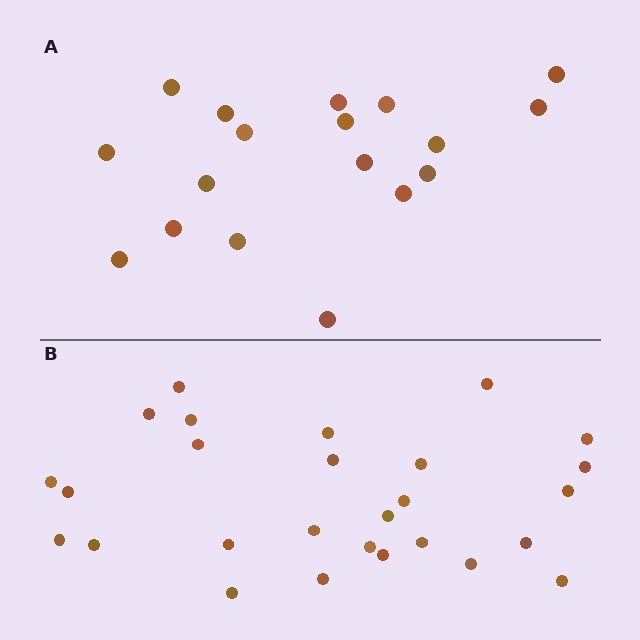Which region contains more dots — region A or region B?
Region B (the bottom region) has more dots.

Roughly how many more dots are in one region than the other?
Region B has roughly 8 or so more dots than region A.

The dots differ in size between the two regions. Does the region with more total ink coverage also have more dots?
No. Region A has more total ink coverage because its dots are larger, but region B actually contains more individual dots. Total area can be misleading — the number of items is what matters here.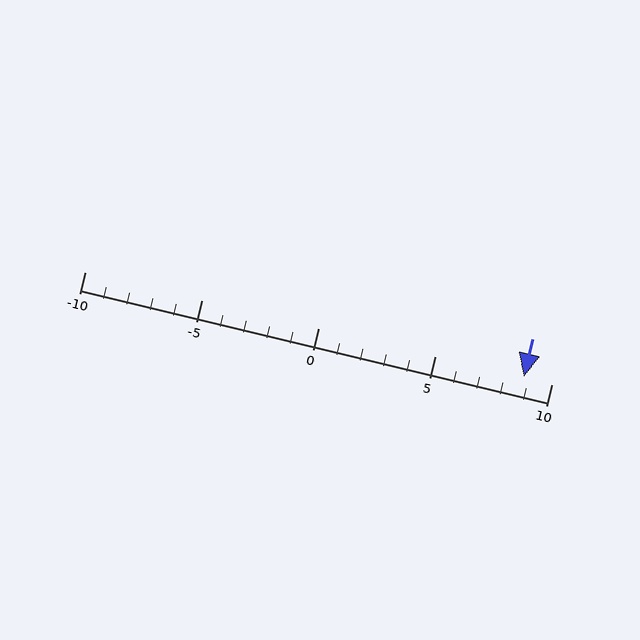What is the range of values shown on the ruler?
The ruler shows values from -10 to 10.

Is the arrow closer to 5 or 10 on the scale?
The arrow is closer to 10.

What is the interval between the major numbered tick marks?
The major tick marks are spaced 5 units apart.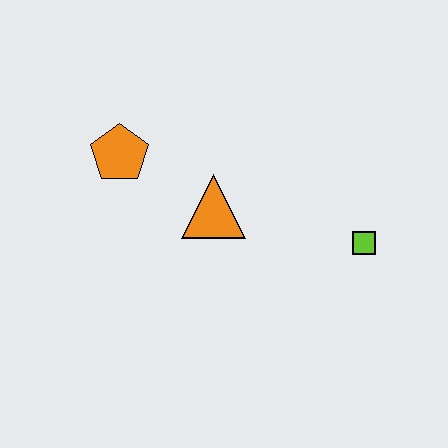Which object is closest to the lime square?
The orange triangle is closest to the lime square.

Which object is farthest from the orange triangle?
The lime square is farthest from the orange triangle.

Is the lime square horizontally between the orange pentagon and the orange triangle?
No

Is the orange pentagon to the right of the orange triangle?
No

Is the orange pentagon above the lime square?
Yes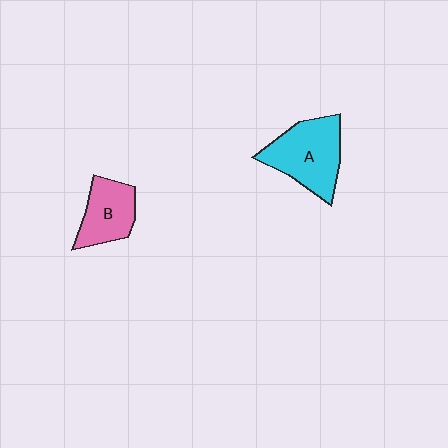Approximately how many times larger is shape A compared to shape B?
Approximately 1.4 times.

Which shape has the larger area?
Shape A (cyan).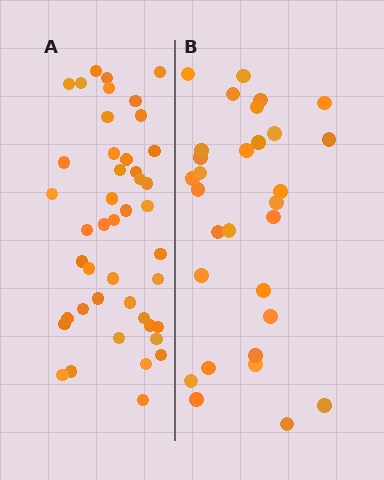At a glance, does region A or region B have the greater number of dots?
Region A (the left region) has more dots.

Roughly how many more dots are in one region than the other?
Region A has approximately 15 more dots than region B.